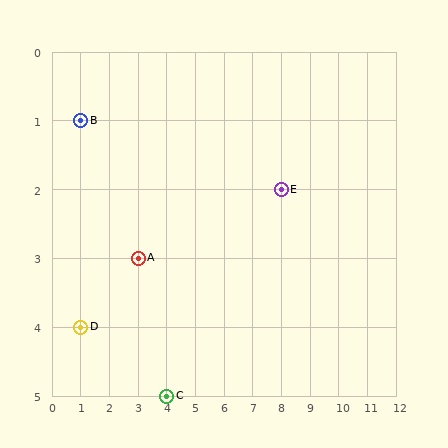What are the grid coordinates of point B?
Point B is at grid coordinates (1, 1).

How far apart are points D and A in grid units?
Points D and A are 2 columns and 1 row apart (about 2.2 grid units diagonally).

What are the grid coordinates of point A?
Point A is at grid coordinates (3, 3).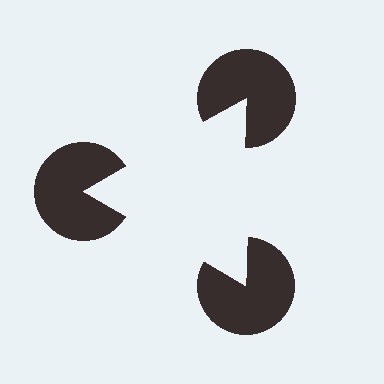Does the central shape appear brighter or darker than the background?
It typically appears slightly brighter than the background, even though no actual brightness change is drawn.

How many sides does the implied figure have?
3 sides.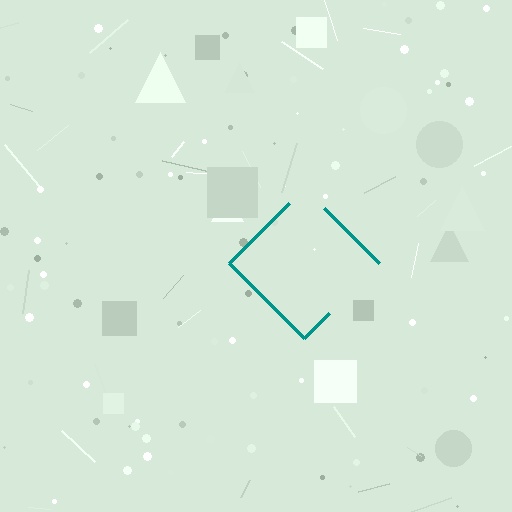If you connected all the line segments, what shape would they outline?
They would outline a diamond.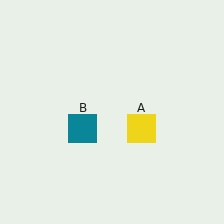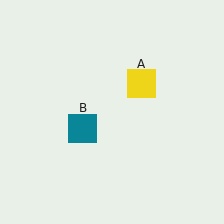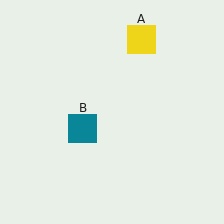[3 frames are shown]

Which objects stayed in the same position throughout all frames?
Teal square (object B) remained stationary.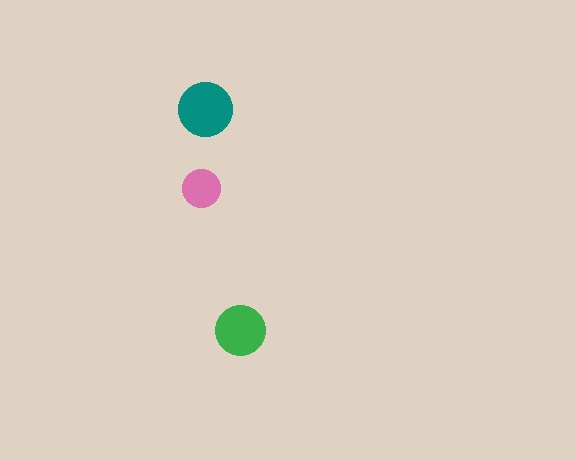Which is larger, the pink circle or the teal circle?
The teal one.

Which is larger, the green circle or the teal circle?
The teal one.